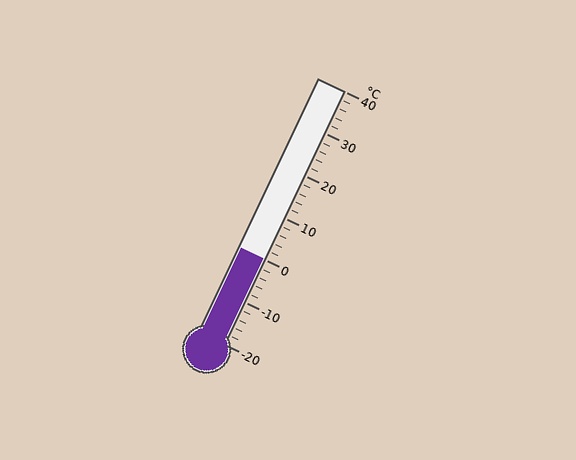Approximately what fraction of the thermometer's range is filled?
The thermometer is filled to approximately 35% of its range.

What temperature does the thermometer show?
The thermometer shows approximately 0°C.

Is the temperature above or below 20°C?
The temperature is below 20°C.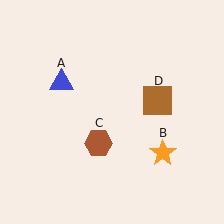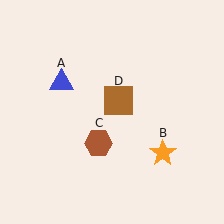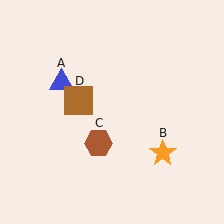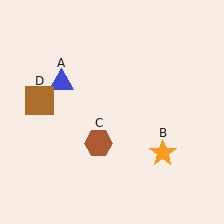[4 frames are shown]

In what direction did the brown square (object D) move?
The brown square (object D) moved left.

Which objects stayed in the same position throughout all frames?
Blue triangle (object A) and orange star (object B) and brown hexagon (object C) remained stationary.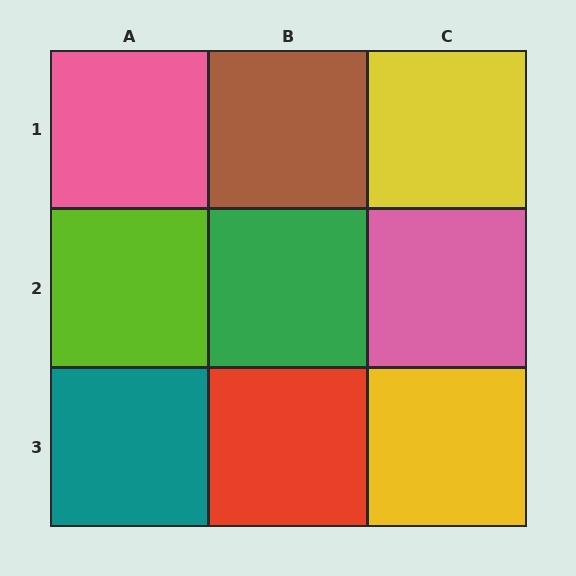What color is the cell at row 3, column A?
Teal.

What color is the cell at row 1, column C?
Yellow.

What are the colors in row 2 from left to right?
Lime, green, pink.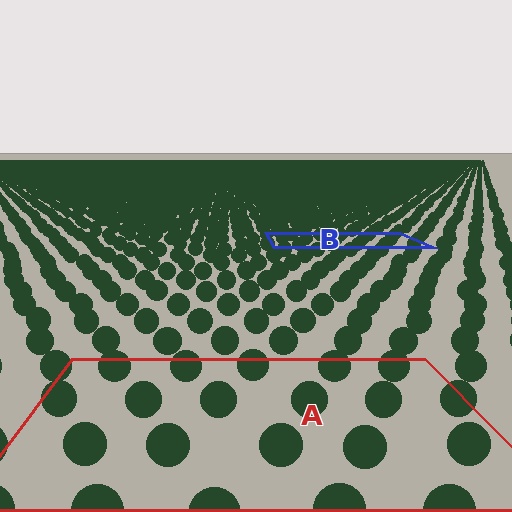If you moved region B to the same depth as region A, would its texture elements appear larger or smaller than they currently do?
They would appear larger. At a closer depth, the same texture elements are projected at a bigger on-screen size.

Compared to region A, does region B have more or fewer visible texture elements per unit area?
Region B has more texture elements per unit area — they are packed more densely because it is farther away.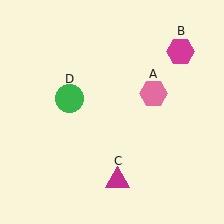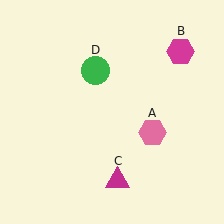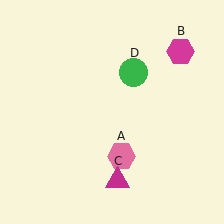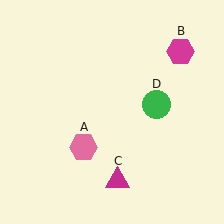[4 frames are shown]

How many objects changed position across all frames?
2 objects changed position: pink hexagon (object A), green circle (object D).